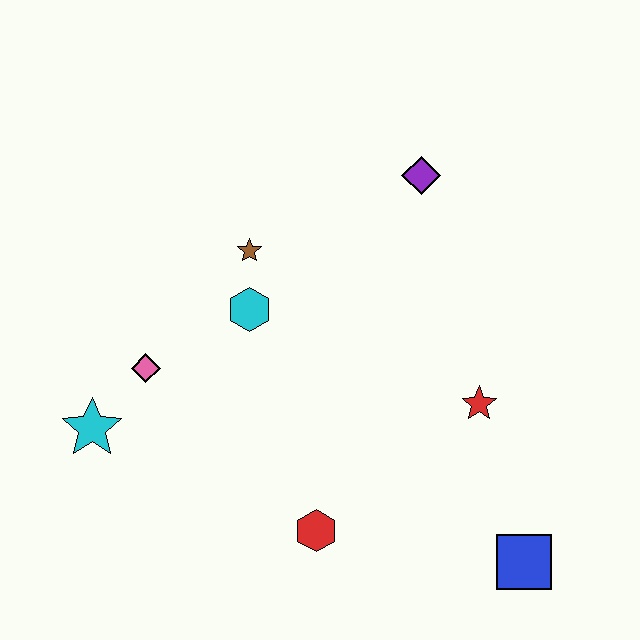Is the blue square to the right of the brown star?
Yes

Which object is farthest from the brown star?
The blue square is farthest from the brown star.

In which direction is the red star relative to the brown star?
The red star is to the right of the brown star.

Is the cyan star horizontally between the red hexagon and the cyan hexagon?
No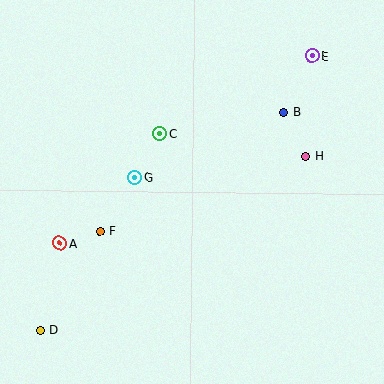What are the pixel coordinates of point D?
Point D is at (41, 331).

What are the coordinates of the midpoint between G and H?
The midpoint between G and H is at (221, 167).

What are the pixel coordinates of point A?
Point A is at (60, 243).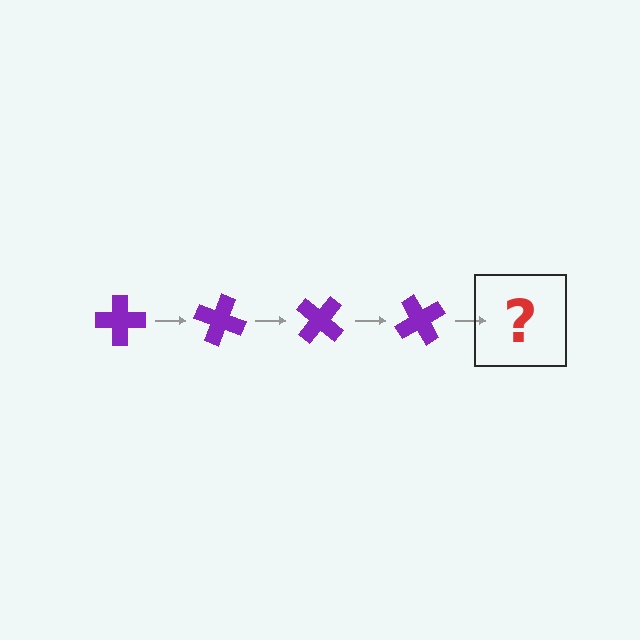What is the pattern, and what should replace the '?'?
The pattern is that the cross rotates 20 degrees each step. The '?' should be a purple cross rotated 80 degrees.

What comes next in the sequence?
The next element should be a purple cross rotated 80 degrees.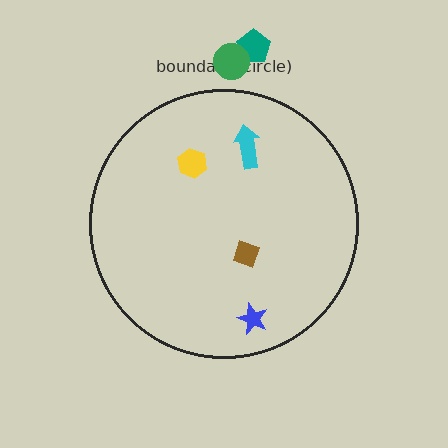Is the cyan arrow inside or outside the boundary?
Inside.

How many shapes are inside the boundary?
4 inside, 2 outside.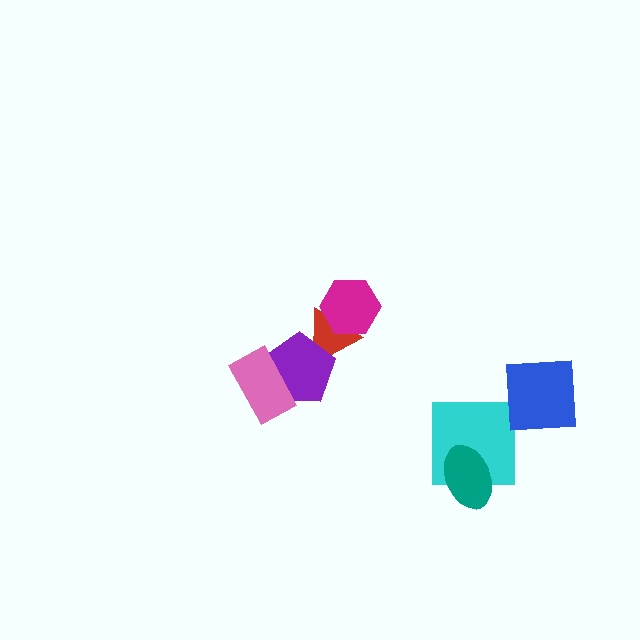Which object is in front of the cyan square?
The teal ellipse is in front of the cyan square.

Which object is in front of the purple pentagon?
The pink rectangle is in front of the purple pentagon.